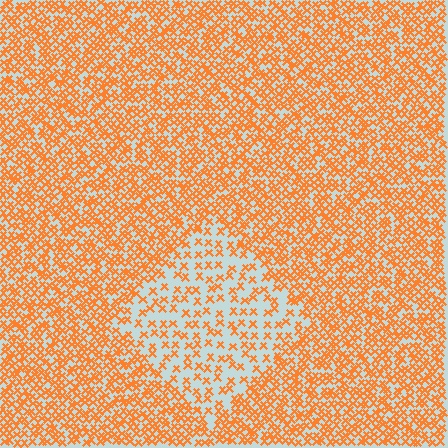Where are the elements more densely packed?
The elements are more densely packed outside the diamond boundary.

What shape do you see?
I see a diamond.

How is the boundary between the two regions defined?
The boundary is defined by a change in element density (approximately 2.3x ratio). All elements are the same color, size, and shape.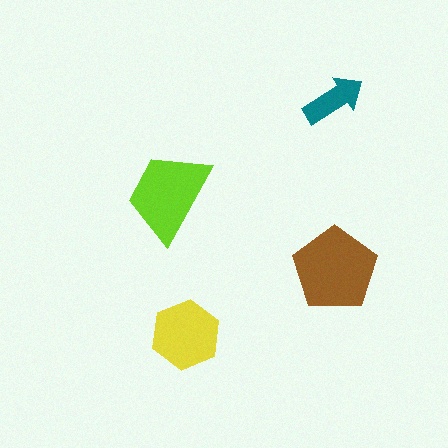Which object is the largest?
The brown pentagon.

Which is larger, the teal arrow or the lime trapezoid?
The lime trapezoid.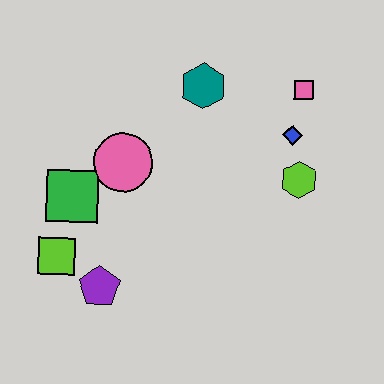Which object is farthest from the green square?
The pink square is farthest from the green square.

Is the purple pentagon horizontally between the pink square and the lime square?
Yes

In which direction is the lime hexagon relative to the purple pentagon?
The lime hexagon is to the right of the purple pentagon.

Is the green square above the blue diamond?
No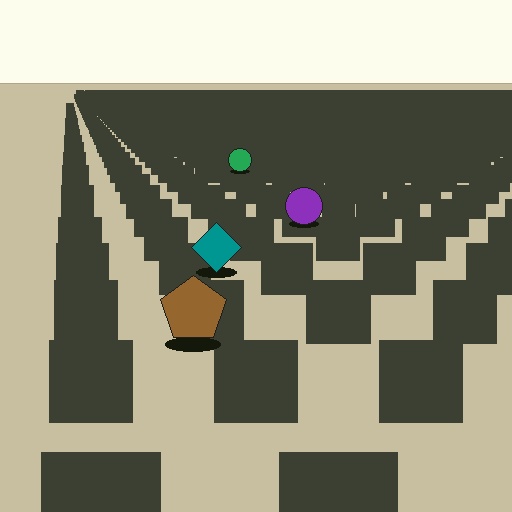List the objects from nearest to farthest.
From nearest to farthest: the brown pentagon, the teal diamond, the purple circle, the green circle.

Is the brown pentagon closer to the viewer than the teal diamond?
Yes. The brown pentagon is closer — you can tell from the texture gradient: the ground texture is coarser near it.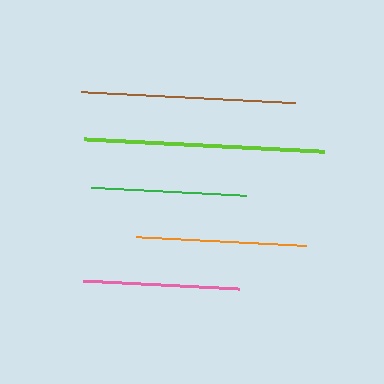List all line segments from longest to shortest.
From longest to shortest: lime, brown, orange, green, pink.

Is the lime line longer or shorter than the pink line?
The lime line is longer than the pink line.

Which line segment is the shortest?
The pink line is the shortest at approximately 156 pixels.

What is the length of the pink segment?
The pink segment is approximately 156 pixels long.